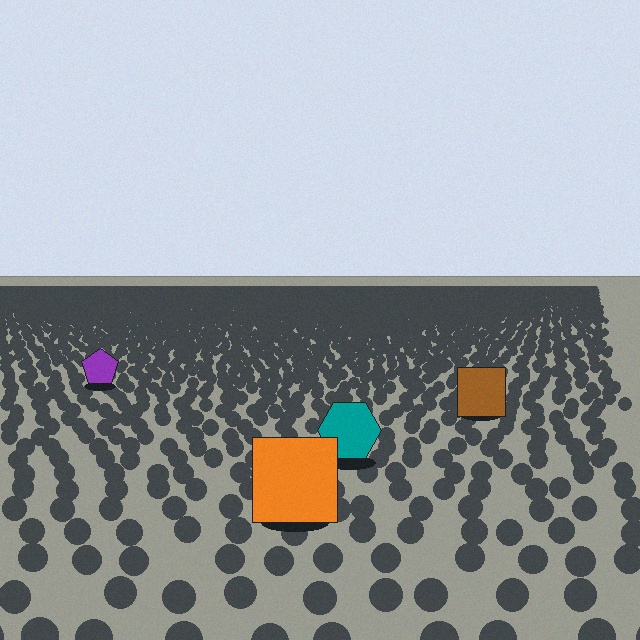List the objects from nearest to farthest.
From nearest to farthest: the orange square, the teal hexagon, the brown square, the purple pentagon.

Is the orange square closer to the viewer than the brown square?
Yes. The orange square is closer — you can tell from the texture gradient: the ground texture is coarser near it.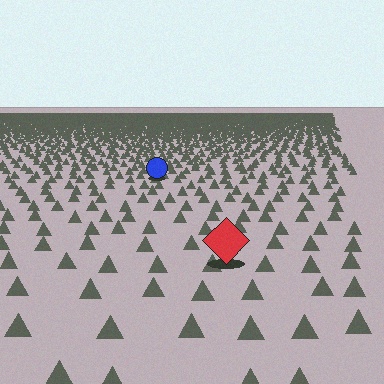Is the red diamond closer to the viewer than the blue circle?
Yes. The red diamond is closer — you can tell from the texture gradient: the ground texture is coarser near it.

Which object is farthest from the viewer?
The blue circle is farthest from the viewer. It appears smaller and the ground texture around it is denser.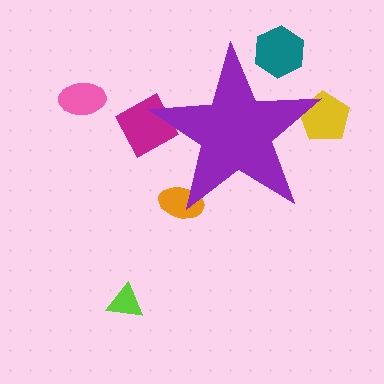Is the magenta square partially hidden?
Yes, the magenta square is partially hidden behind the purple star.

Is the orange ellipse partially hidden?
Yes, the orange ellipse is partially hidden behind the purple star.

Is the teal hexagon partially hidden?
Yes, the teal hexagon is partially hidden behind the purple star.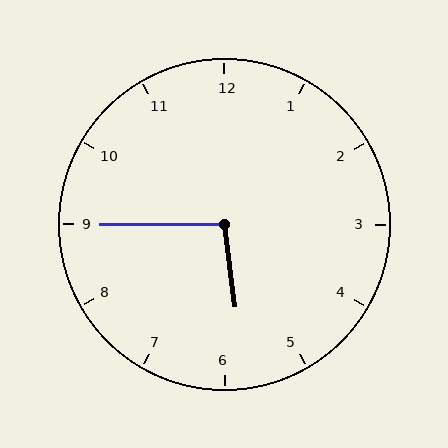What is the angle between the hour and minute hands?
Approximately 98 degrees.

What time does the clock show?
5:45.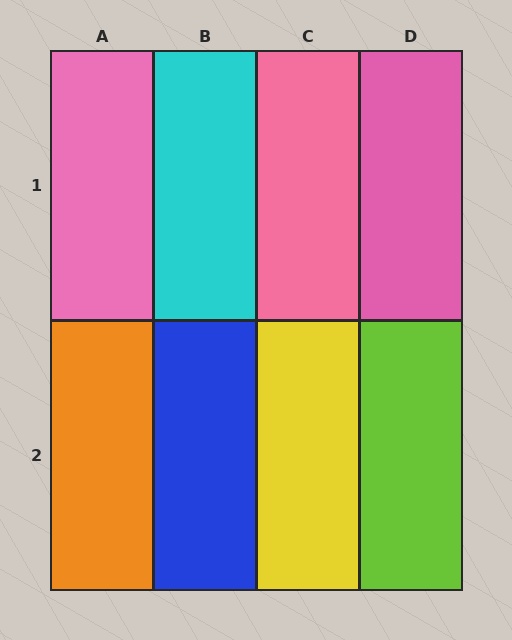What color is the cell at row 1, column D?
Pink.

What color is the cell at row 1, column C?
Pink.